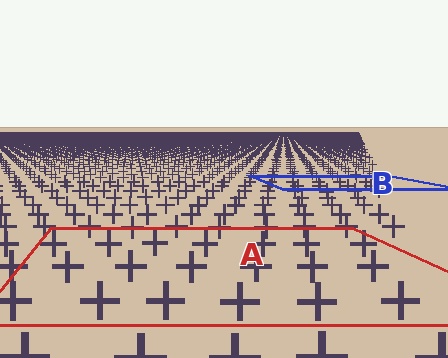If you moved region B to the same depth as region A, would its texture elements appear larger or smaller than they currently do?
They would appear larger. At a closer depth, the same texture elements are projected at a bigger on-screen size.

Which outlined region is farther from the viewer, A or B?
Region B is farther from the viewer — the texture elements inside it appear smaller and more densely packed.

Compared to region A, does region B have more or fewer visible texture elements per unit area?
Region B has more texture elements per unit area — they are packed more densely because it is farther away.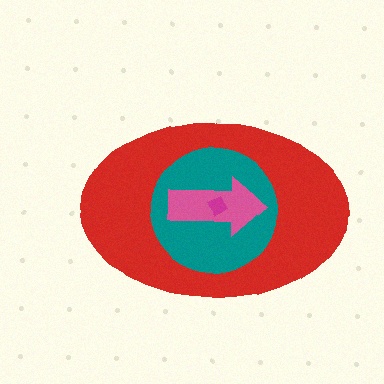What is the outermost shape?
The red ellipse.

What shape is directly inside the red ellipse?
The teal circle.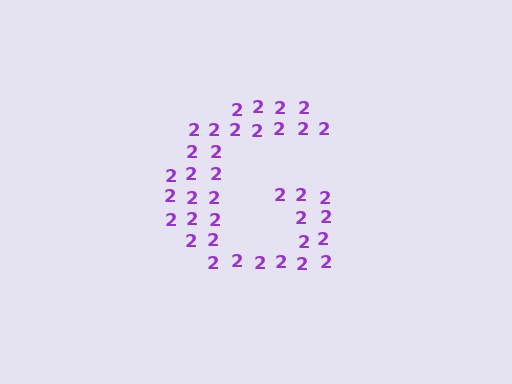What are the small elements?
The small elements are digit 2's.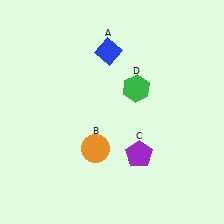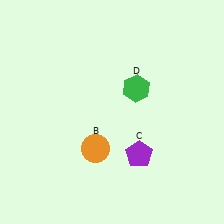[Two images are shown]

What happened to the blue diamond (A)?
The blue diamond (A) was removed in Image 2. It was in the top-left area of Image 1.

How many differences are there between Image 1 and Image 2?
There is 1 difference between the two images.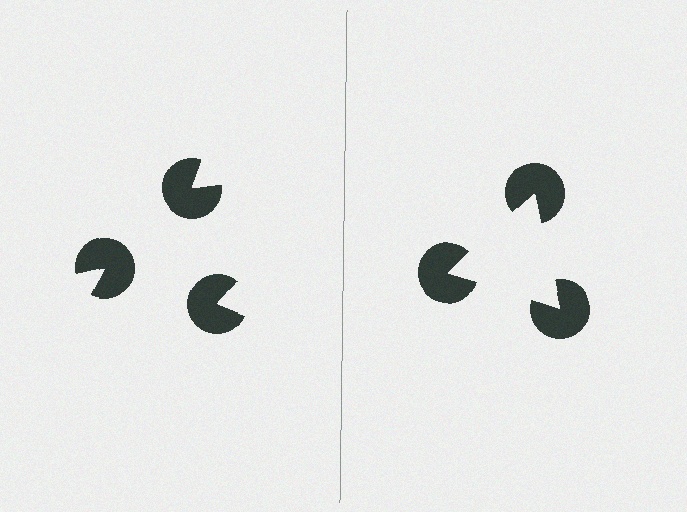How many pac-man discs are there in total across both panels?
6 — 3 on each side.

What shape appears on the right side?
An illusory triangle.